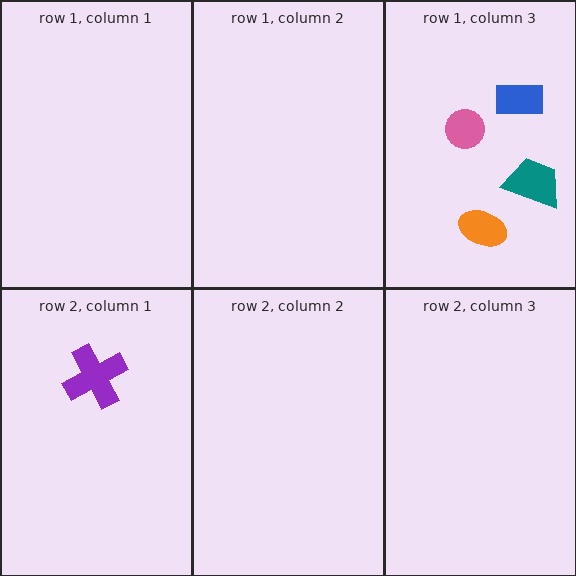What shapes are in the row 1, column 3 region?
The teal trapezoid, the pink circle, the orange ellipse, the blue rectangle.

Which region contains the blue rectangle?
The row 1, column 3 region.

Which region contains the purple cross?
The row 2, column 1 region.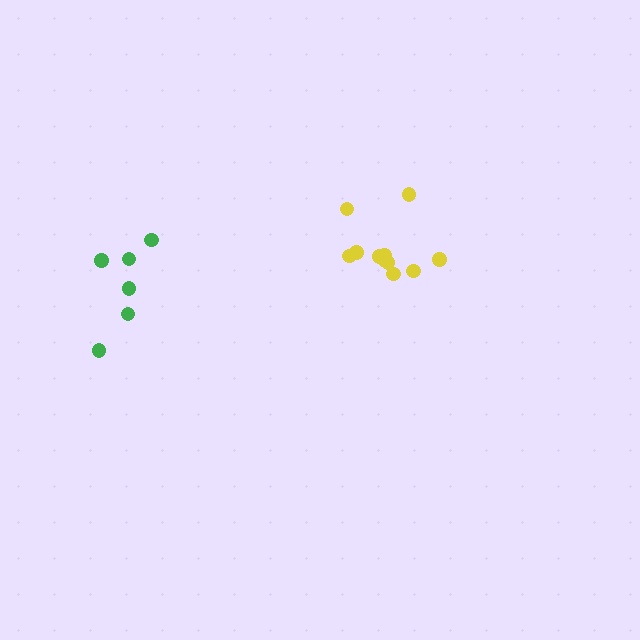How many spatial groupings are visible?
There are 2 spatial groupings.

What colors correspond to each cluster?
The clusters are colored: green, yellow.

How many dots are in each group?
Group 1: 6 dots, Group 2: 11 dots (17 total).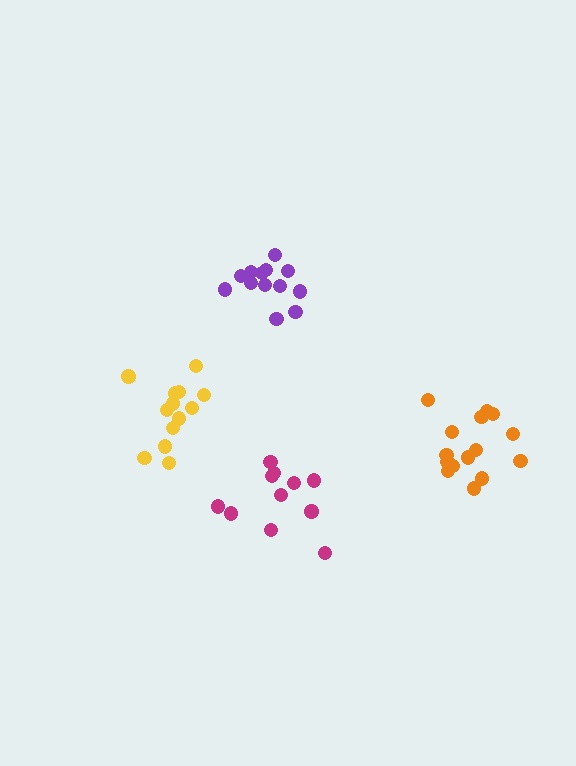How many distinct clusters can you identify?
There are 4 distinct clusters.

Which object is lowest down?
The magenta cluster is bottommost.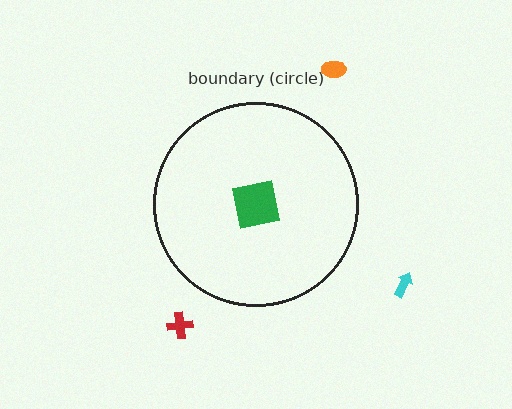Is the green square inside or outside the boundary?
Inside.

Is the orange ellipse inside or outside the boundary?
Outside.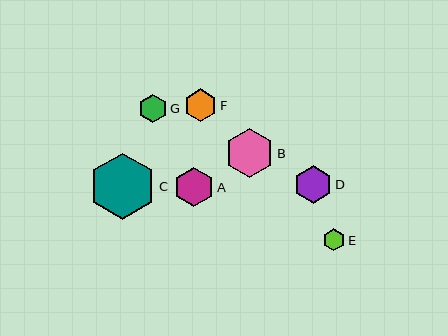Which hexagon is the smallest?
Hexagon E is the smallest with a size of approximately 21 pixels.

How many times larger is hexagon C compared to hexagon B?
Hexagon C is approximately 1.4 times the size of hexagon B.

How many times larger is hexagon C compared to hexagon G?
Hexagon C is approximately 2.3 times the size of hexagon G.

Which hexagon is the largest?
Hexagon C is the largest with a size of approximately 66 pixels.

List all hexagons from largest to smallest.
From largest to smallest: C, B, A, D, F, G, E.